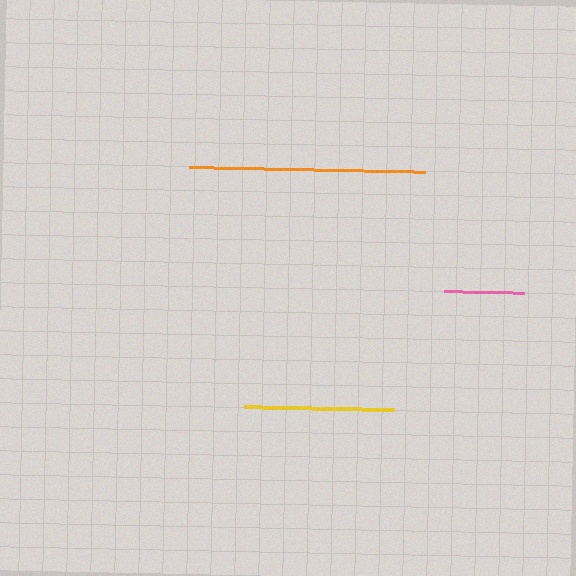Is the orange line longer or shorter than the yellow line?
The orange line is longer than the yellow line.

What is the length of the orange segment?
The orange segment is approximately 236 pixels long.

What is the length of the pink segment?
The pink segment is approximately 79 pixels long.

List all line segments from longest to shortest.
From longest to shortest: orange, yellow, pink.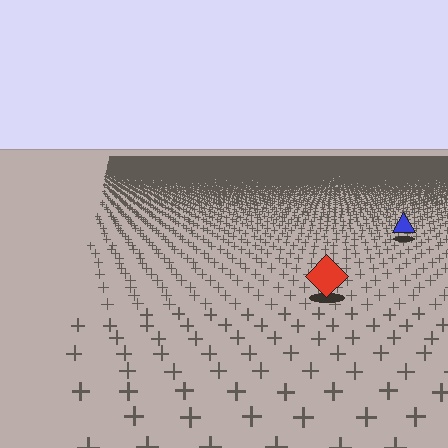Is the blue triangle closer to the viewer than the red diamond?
No. The red diamond is closer — you can tell from the texture gradient: the ground texture is coarser near it.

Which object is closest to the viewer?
The red diamond is closest. The texture marks near it are larger and more spread out.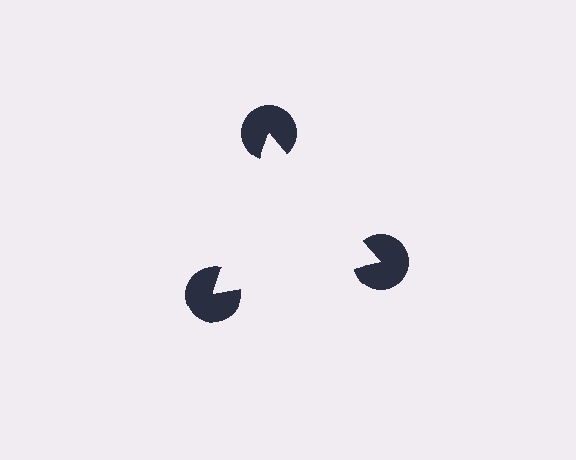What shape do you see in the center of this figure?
An illusory triangle — its edges are inferred from the aligned wedge cuts in the pac-man discs, not physically drawn.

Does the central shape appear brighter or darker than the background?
It typically appears slightly brighter than the background, even though no actual brightness change is drawn.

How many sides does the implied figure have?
3 sides.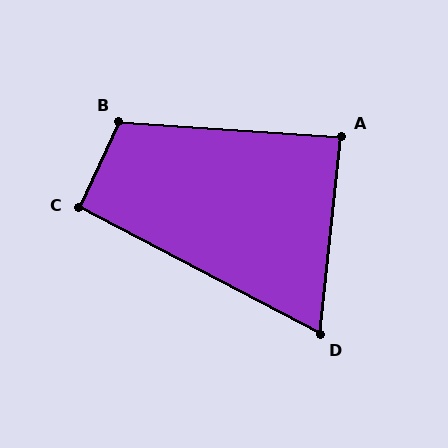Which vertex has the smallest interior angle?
D, at approximately 69 degrees.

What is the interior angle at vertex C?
Approximately 92 degrees (approximately right).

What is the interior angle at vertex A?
Approximately 88 degrees (approximately right).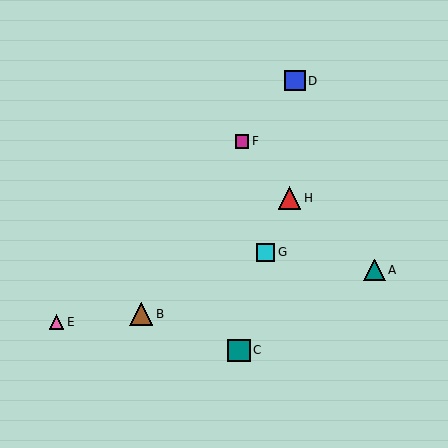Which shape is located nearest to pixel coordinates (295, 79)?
The blue square (labeled D) at (295, 81) is nearest to that location.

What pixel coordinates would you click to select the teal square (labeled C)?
Click at (239, 350) to select the teal square C.